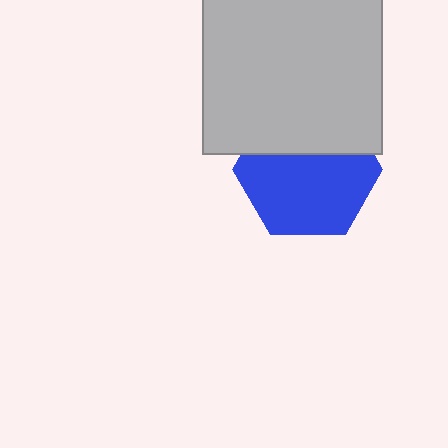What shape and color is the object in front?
The object in front is a light gray square.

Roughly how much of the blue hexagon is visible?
About half of it is visible (roughly 63%).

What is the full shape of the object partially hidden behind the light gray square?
The partially hidden object is a blue hexagon.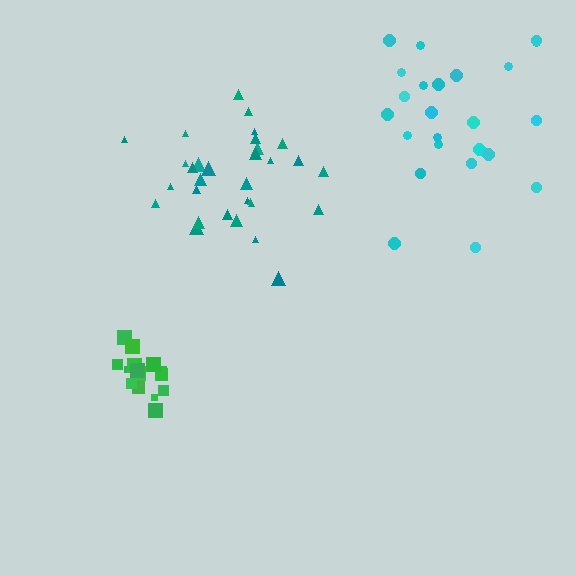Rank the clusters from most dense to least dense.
green, teal, cyan.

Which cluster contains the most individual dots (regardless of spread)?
Teal (31).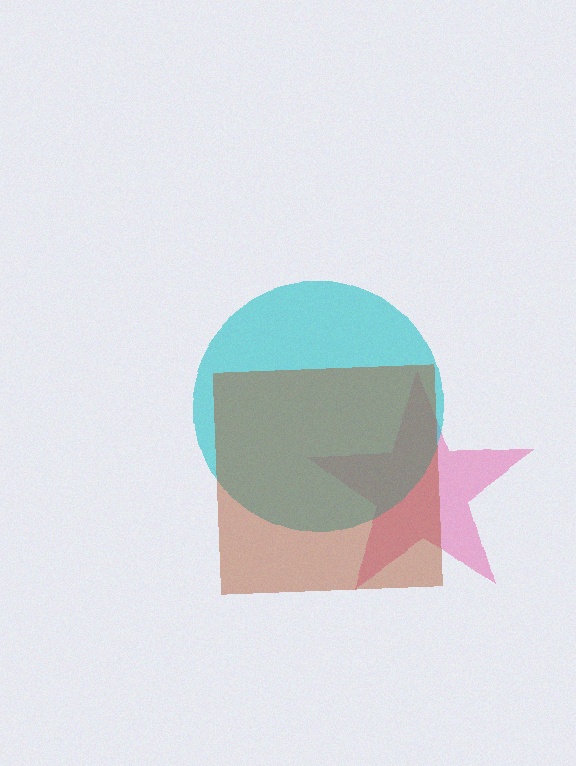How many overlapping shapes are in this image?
There are 3 overlapping shapes in the image.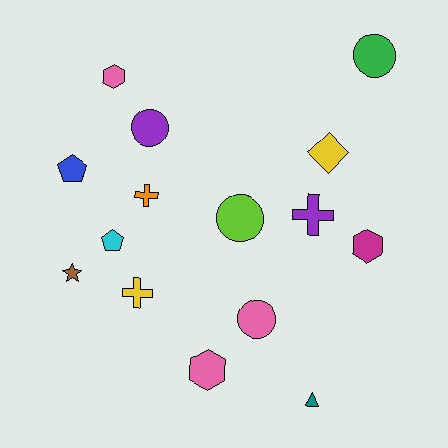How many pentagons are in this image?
There are 2 pentagons.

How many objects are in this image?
There are 15 objects.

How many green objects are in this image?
There is 1 green object.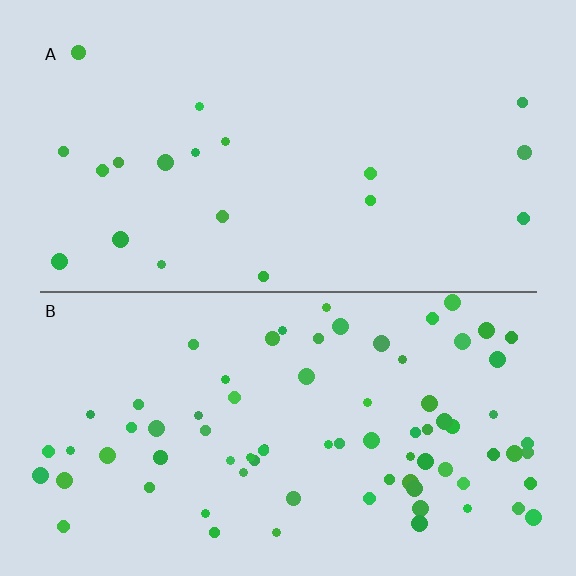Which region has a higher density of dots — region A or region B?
B (the bottom).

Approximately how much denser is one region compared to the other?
Approximately 4.0× — region B over region A.